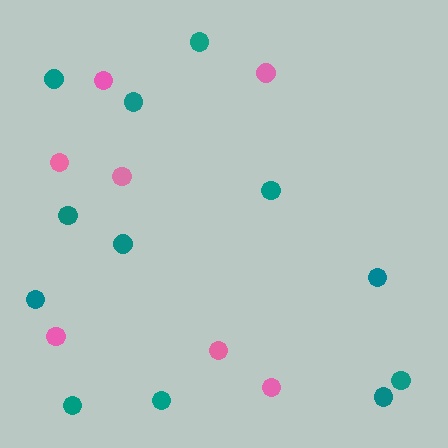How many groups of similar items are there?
There are 2 groups: one group of teal circles (12) and one group of pink circles (7).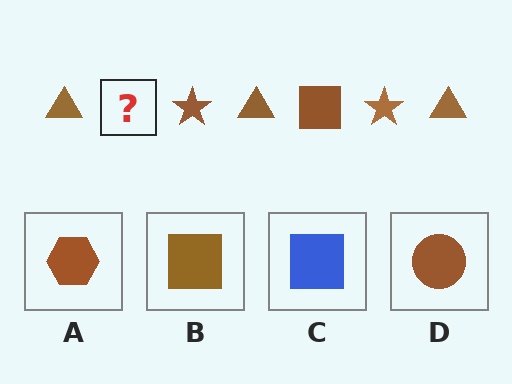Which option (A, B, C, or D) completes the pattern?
B.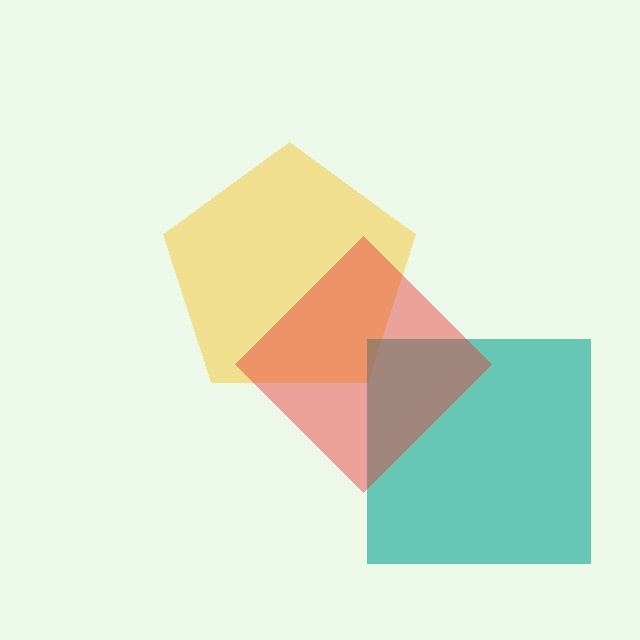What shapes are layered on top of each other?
The layered shapes are: a yellow pentagon, a teal square, a red diamond.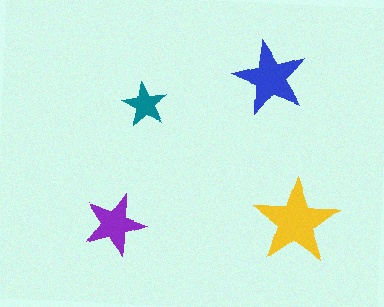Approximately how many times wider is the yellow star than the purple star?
About 1.5 times wider.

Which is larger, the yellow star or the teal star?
The yellow one.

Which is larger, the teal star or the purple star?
The purple one.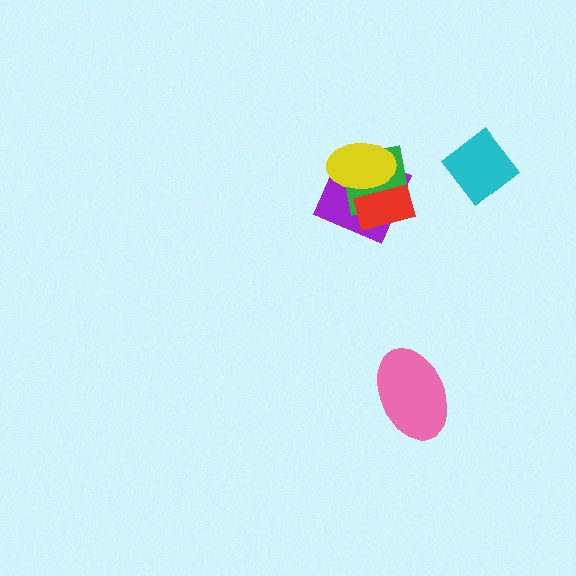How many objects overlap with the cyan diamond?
0 objects overlap with the cyan diamond.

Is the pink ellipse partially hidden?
No, no other shape covers it.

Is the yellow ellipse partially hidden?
Yes, it is partially covered by another shape.